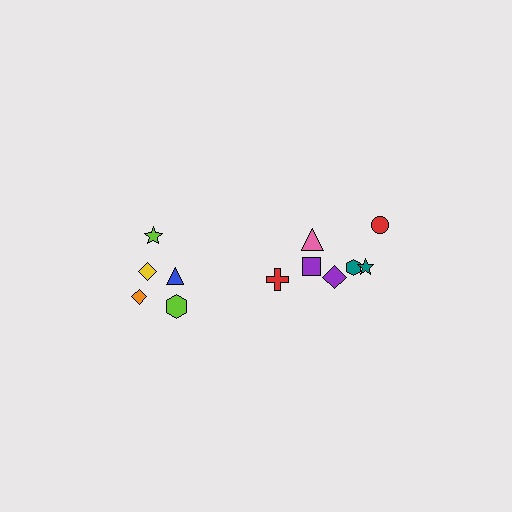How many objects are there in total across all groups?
There are 12 objects.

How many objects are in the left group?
There are 5 objects.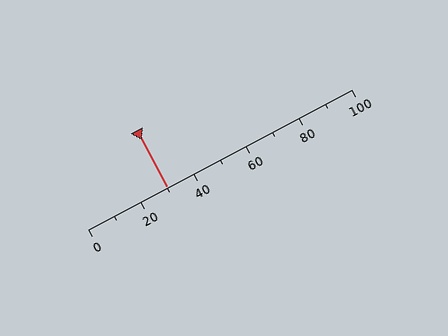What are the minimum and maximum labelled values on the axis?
The axis runs from 0 to 100.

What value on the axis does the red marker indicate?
The marker indicates approximately 30.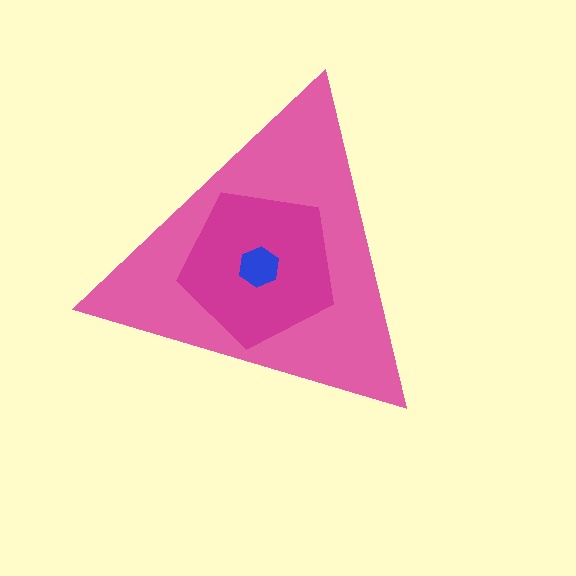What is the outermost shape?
The pink triangle.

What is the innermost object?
The blue hexagon.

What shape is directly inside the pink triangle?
The magenta pentagon.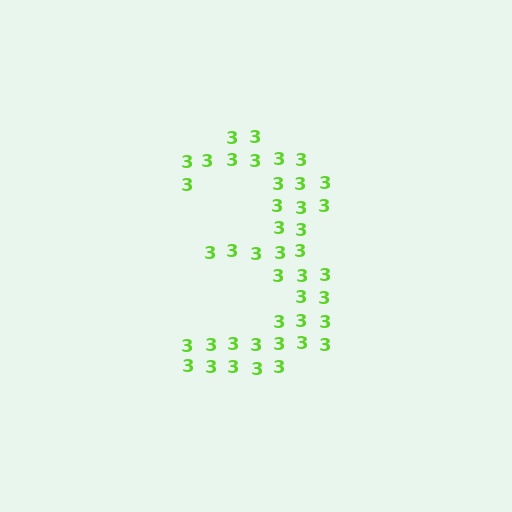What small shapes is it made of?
It is made of small digit 3's.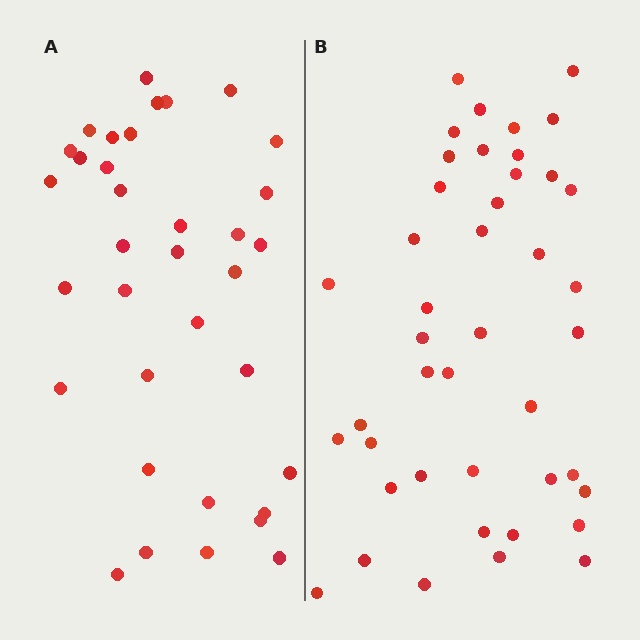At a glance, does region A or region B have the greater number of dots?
Region B (the right region) has more dots.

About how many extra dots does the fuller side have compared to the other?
Region B has roughly 8 or so more dots than region A.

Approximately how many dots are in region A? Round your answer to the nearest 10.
About 40 dots. (The exact count is 35, which rounds to 40.)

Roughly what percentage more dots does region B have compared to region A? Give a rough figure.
About 25% more.